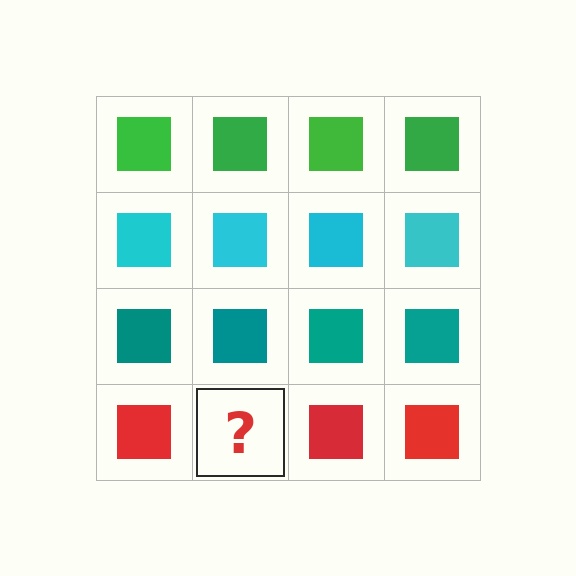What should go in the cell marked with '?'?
The missing cell should contain a red square.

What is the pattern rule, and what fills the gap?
The rule is that each row has a consistent color. The gap should be filled with a red square.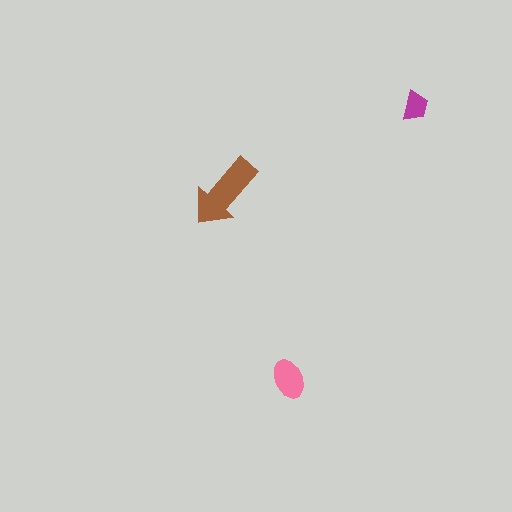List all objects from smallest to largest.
The magenta trapezoid, the pink ellipse, the brown arrow.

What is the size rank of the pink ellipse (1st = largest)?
2nd.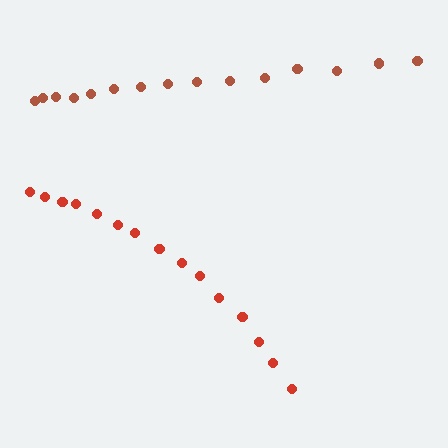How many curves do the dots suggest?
There are 2 distinct paths.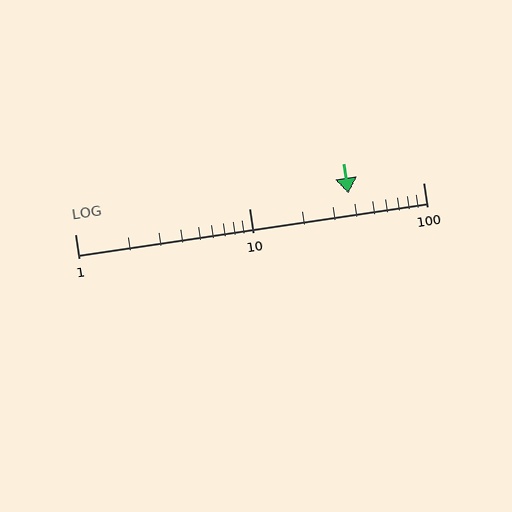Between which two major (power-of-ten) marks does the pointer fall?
The pointer is between 10 and 100.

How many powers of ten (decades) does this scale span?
The scale spans 2 decades, from 1 to 100.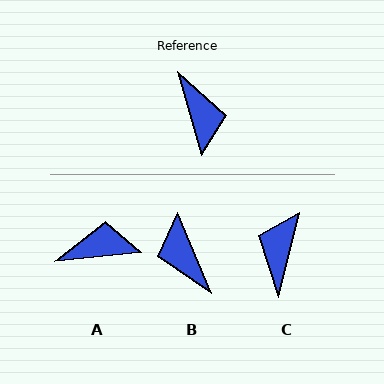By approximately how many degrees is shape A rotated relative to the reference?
Approximately 80 degrees counter-clockwise.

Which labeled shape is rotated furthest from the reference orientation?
B, about 173 degrees away.